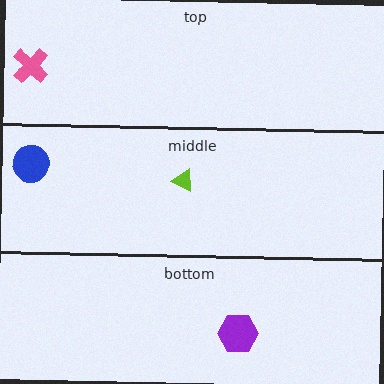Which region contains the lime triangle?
The middle region.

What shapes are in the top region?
The pink cross.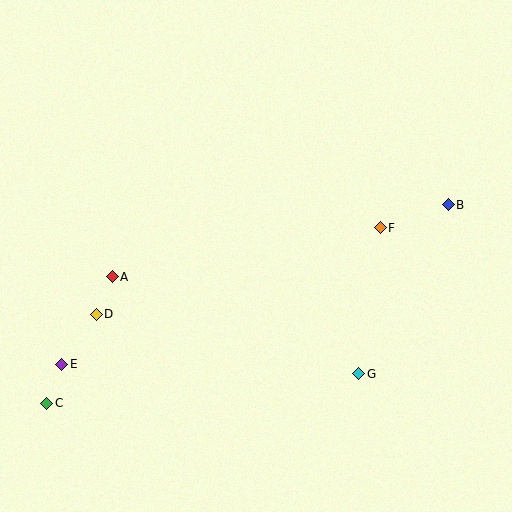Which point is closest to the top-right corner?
Point B is closest to the top-right corner.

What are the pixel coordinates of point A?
Point A is at (113, 277).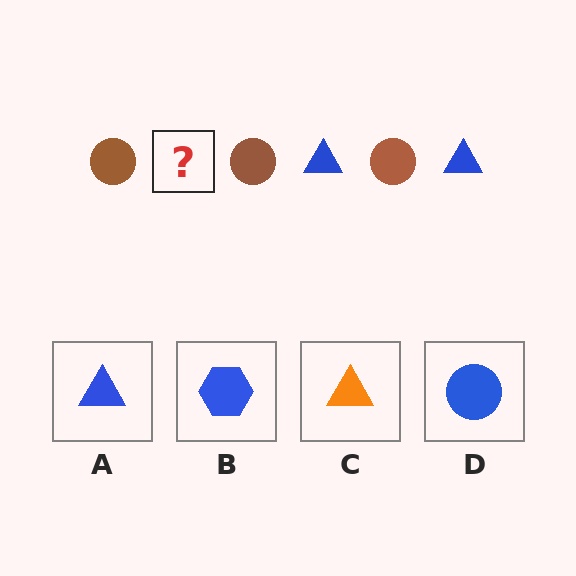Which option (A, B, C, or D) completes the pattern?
A.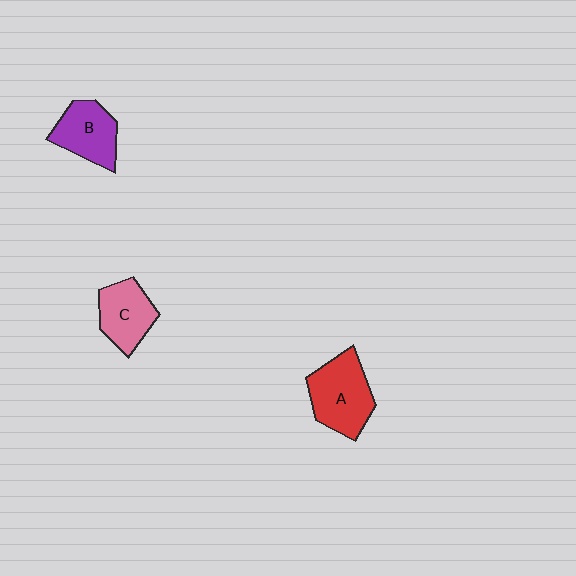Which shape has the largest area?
Shape A (red).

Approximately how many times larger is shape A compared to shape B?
Approximately 1.3 times.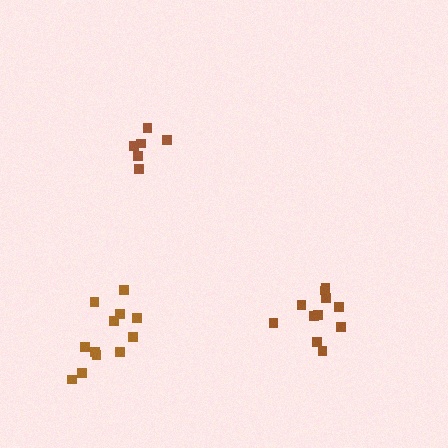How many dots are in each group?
Group 1: 6 dots, Group 2: 11 dots, Group 3: 12 dots (29 total).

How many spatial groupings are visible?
There are 3 spatial groupings.